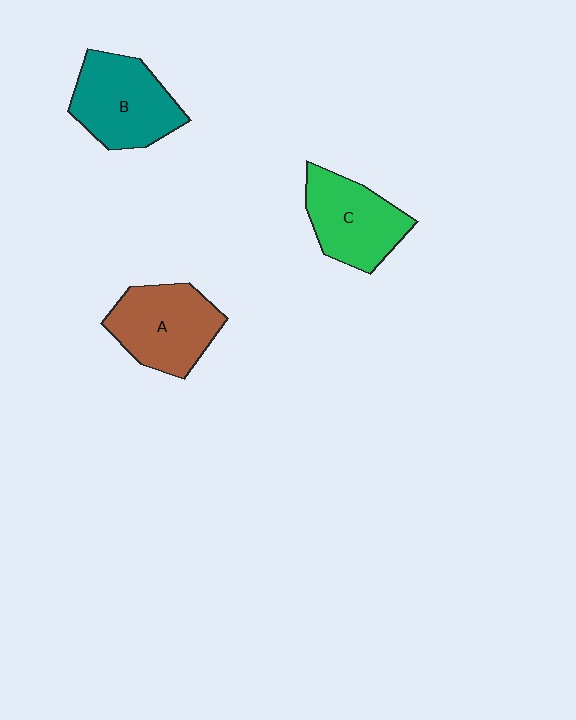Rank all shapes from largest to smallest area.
From largest to smallest: B (teal), A (brown), C (green).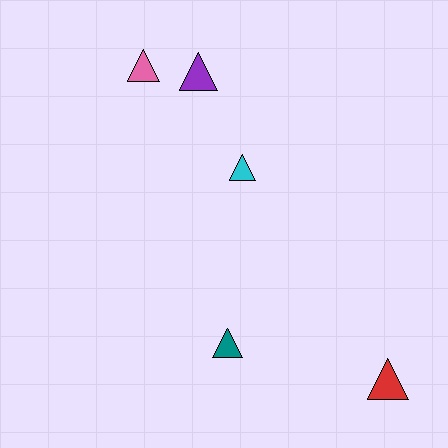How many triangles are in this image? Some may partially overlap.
There are 5 triangles.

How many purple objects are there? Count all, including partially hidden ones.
There is 1 purple object.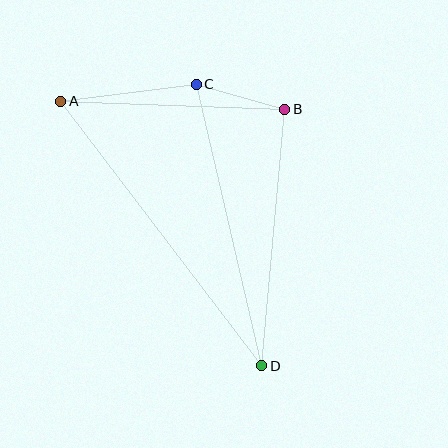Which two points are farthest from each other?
Points A and D are farthest from each other.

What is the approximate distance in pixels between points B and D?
The distance between B and D is approximately 257 pixels.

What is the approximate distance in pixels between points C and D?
The distance between C and D is approximately 289 pixels.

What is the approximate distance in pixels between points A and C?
The distance between A and C is approximately 136 pixels.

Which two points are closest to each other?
Points B and C are closest to each other.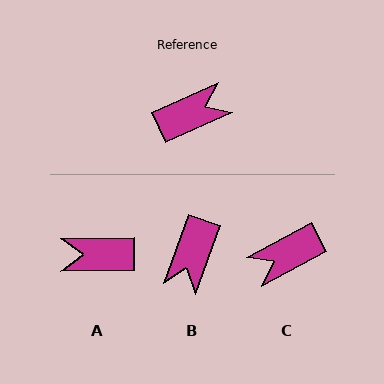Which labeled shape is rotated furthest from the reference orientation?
C, about 176 degrees away.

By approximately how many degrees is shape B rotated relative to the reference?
Approximately 134 degrees clockwise.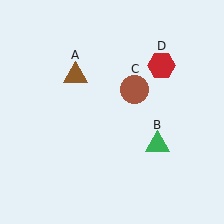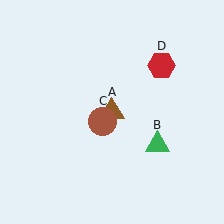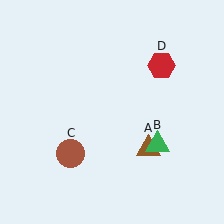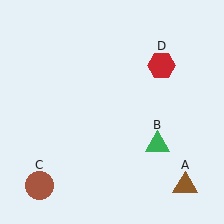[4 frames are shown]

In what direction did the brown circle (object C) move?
The brown circle (object C) moved down and to the left.